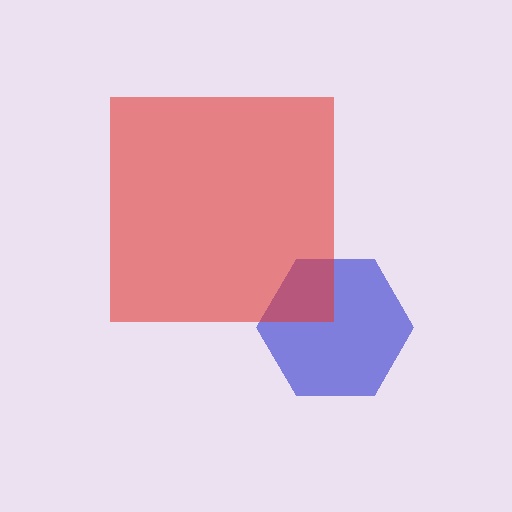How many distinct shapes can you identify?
There are 2 distinct shapes: a blue hexagon, a red square.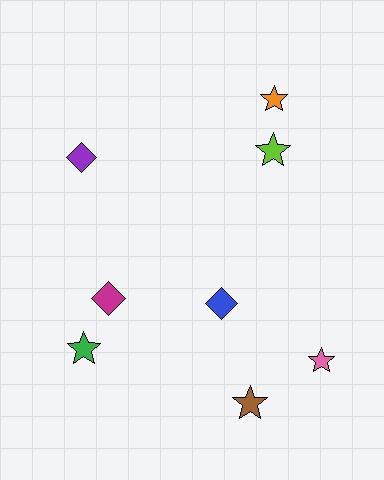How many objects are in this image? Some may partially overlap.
There are 8 objects.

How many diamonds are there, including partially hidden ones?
There are 3 diamonds.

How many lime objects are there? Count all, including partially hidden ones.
There is 1 lime object.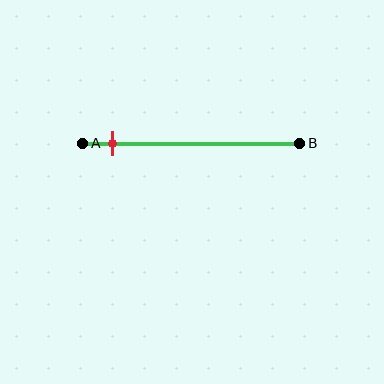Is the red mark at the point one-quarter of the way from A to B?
No, the mark is at about 15% from A, not at the 25% one-quarter point.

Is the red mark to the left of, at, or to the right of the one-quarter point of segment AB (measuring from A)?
The red mark is to the left of the one-quarter point of segment AB.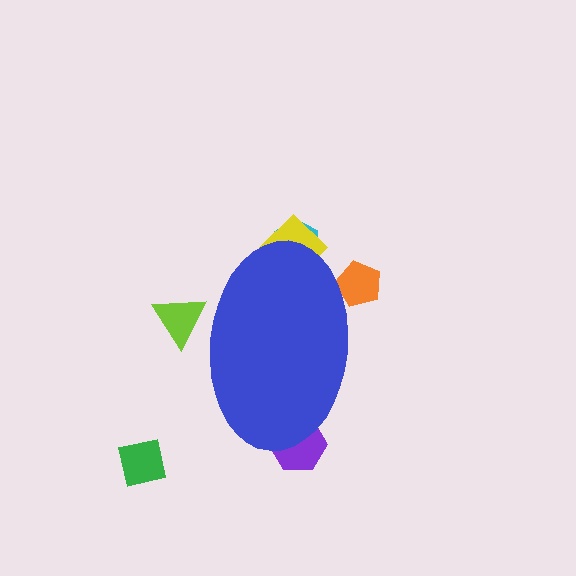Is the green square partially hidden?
No, the green square is fully visible.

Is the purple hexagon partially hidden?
Yes, the purple hexagon is partially hidden behind the blue ellipse.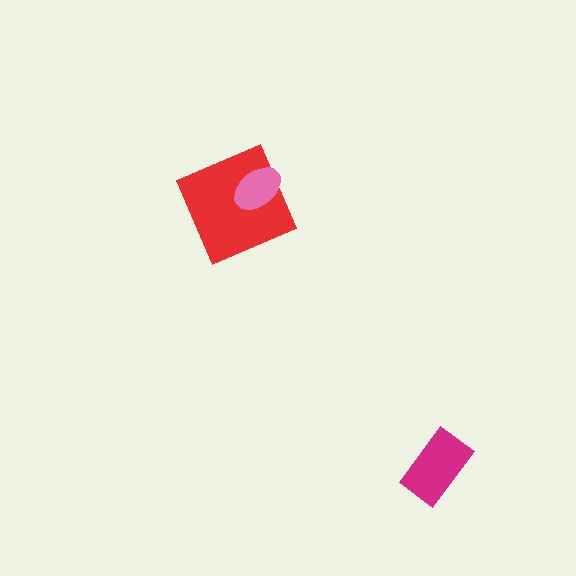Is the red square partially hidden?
Yes, it is partially covered by another shape.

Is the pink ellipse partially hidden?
No, no other shape covers it.